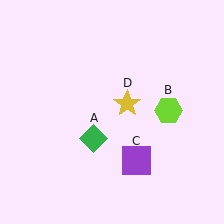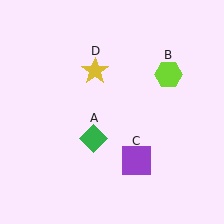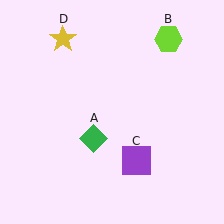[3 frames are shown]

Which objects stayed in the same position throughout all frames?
Green diamond (object A) and purple square (object C) remained stationary.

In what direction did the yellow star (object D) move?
The yellow star (object D) moved up and to the left.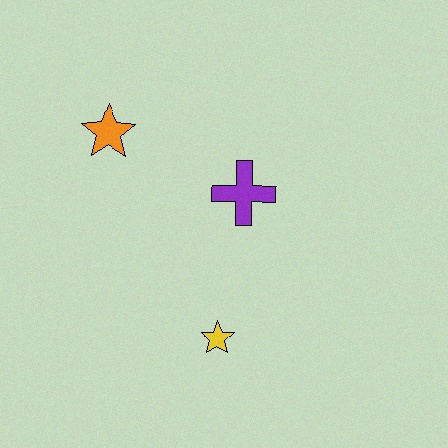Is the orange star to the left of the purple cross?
Yes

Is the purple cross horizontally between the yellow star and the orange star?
No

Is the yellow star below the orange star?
Yes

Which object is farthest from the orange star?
The yellow star is farthest from the orange star.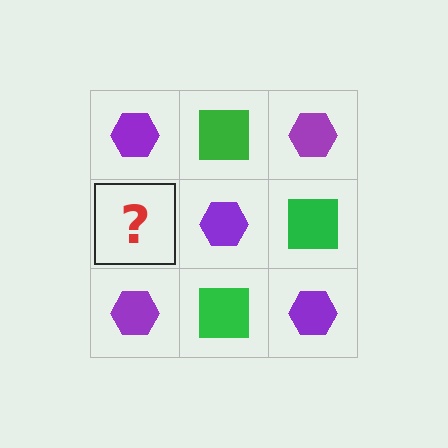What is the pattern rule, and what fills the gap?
The rule is that it alternates purple hexagon and green square in a checkerboard pattern. The gap should be filled with a green square.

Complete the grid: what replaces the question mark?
The question mark should be replaced with a green square.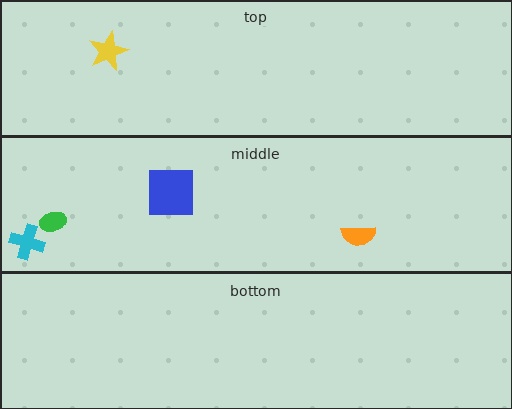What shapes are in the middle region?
The blue square, the cyan cross, the green ellipse, the orange semicircle.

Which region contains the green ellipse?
The middle region.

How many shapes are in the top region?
1.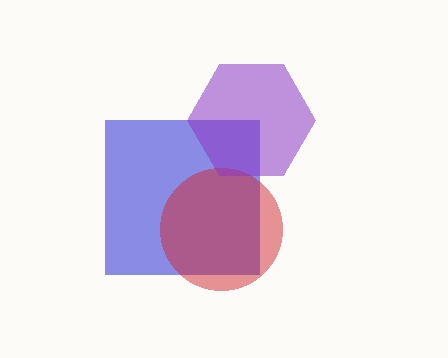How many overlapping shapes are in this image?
There are 3 overlapping shapes in the image.